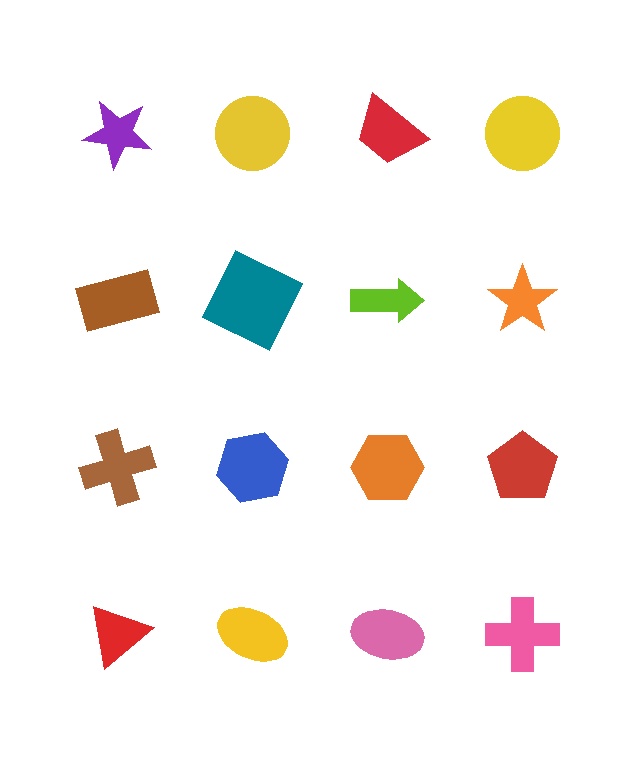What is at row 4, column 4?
A pink cross.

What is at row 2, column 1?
A brown rectangle.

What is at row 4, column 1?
A red triangle.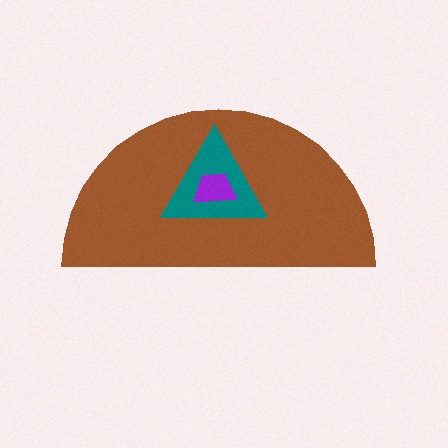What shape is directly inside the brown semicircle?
The teal triangle.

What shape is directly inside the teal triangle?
The purple trapezoid.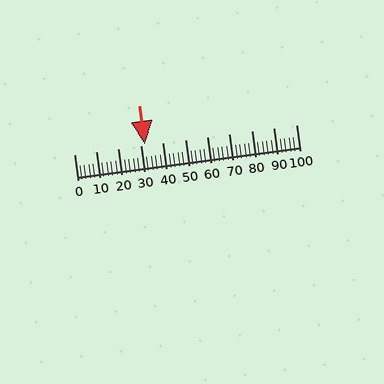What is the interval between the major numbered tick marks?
The major tick marks are spaced 10 units apart.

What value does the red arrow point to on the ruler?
The red arrow points to approximately 32.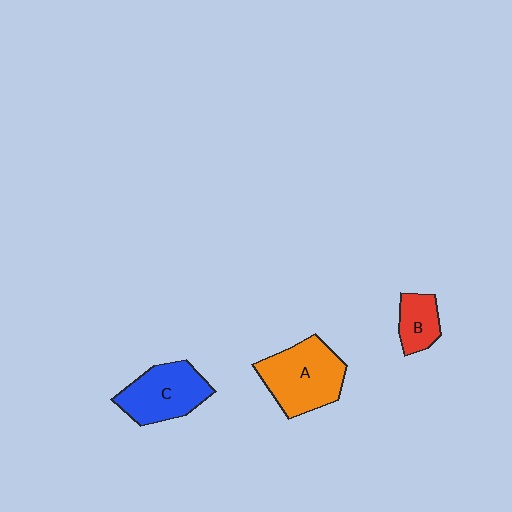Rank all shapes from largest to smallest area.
From largest to smallest: A (orange), C (blue), B (red).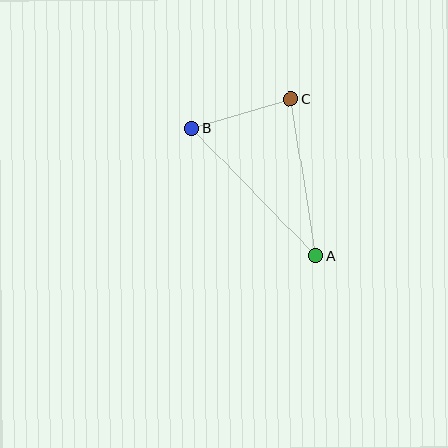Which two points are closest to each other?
Points B and C are closest to each other.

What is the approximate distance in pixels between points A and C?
The distance between A and C is approximately 159 pixels.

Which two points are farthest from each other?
Points A and B are farthest from each other.